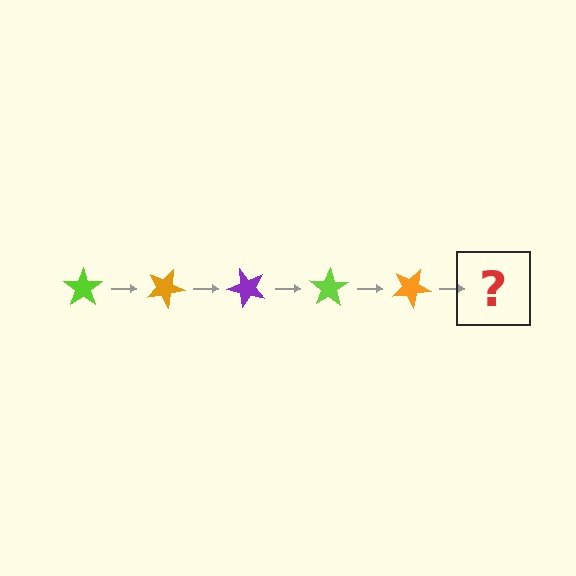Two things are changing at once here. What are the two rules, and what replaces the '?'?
The two rules are that it rotates 25 degrees each step and the color cycles through lime, orange, and purple. The '?' should be a purple star, rotated 125 degrees from the start.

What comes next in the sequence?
The next element should be a purple star, rotated 125 degrees from the start.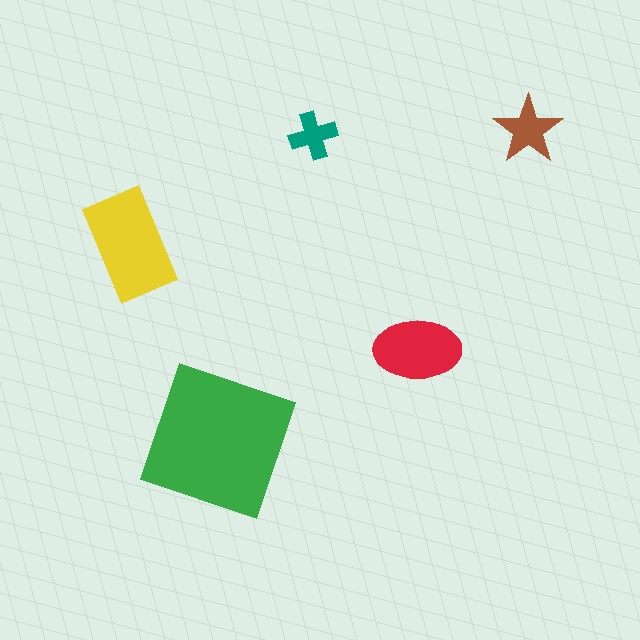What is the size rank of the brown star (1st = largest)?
4th.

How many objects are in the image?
There are 5 objects in the image.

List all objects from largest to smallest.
The green square, the yellow rectangle, the red ellipse, the brown star, the teal cross.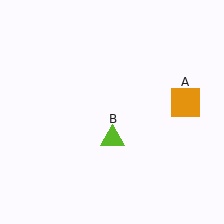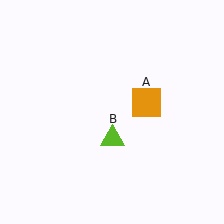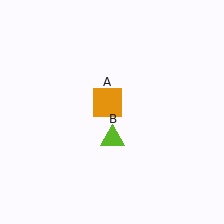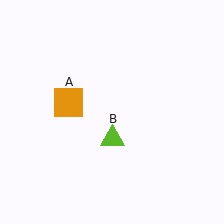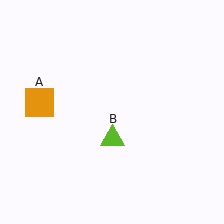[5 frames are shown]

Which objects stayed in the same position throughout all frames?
Lime triangle (object B) remained stationary.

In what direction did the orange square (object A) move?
The orange square (object A) moved left.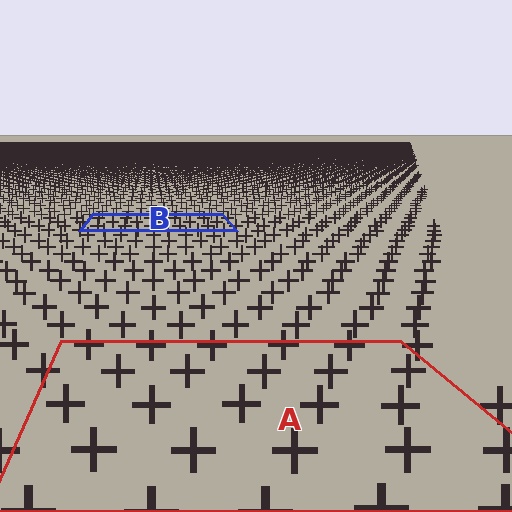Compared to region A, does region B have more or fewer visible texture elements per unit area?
Region B has more texture elements per unit area — they are packed more densely because it is farther away.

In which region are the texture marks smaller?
The texture marks are smaller in region B, because it is farther away.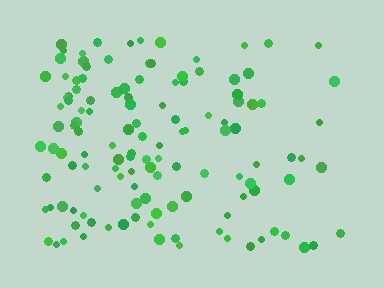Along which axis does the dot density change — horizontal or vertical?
Horizontal.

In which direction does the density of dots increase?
From right to left, with the left side densest.